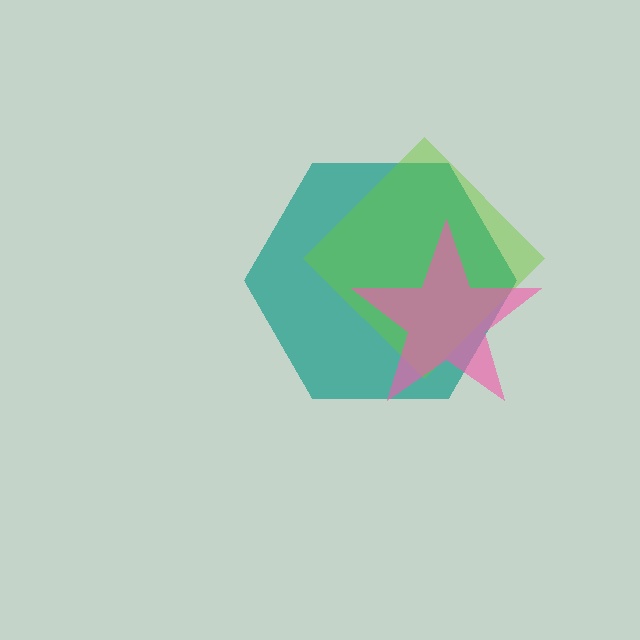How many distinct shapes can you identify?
There are 3 distinct shapes: a teal hexagon, a lime diamond, a pink star.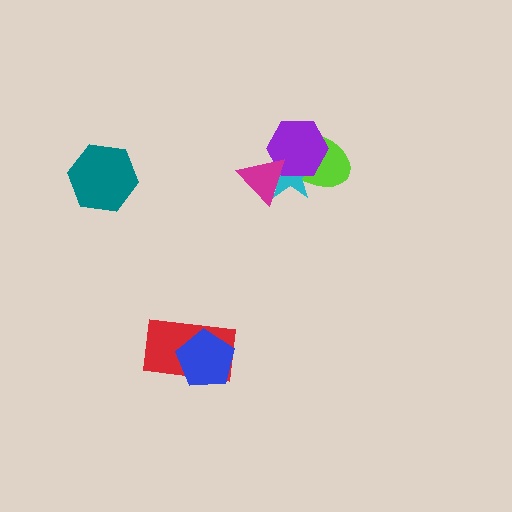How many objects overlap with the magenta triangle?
3 objects overlap with the magenta triangle.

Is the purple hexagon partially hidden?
Yes, it is partially covered by another shape.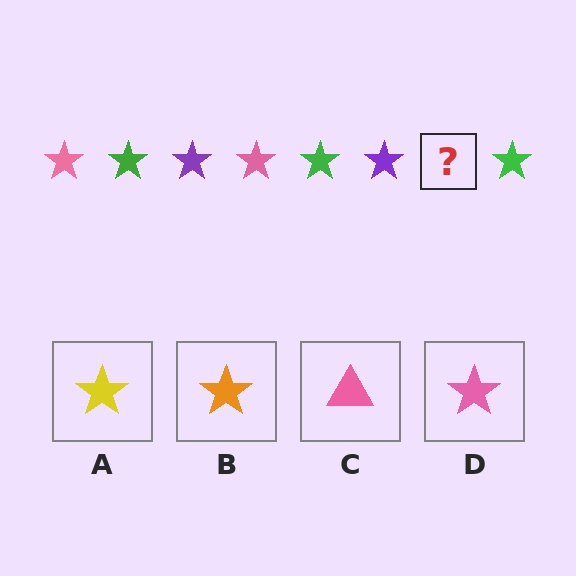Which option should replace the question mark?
Option D.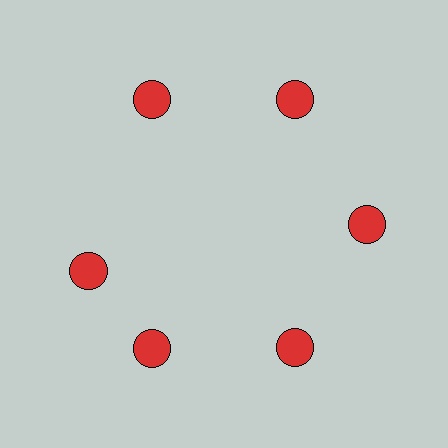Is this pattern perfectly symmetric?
No. The 6 red circles are arranged in a ring, but one element near the 9 o'clock position is rotated out of alignment along the ring, breaking the 6-fold rotational symmetry.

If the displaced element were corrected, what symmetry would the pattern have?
It would have 6-fold rotational symmetry — the pattern would map onto itself every 60 degrees.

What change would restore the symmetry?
The symmetry would be restored by rotating it back into even spacing with its neighbors so that all 6 circles sit at equal angles and equal distance from the center.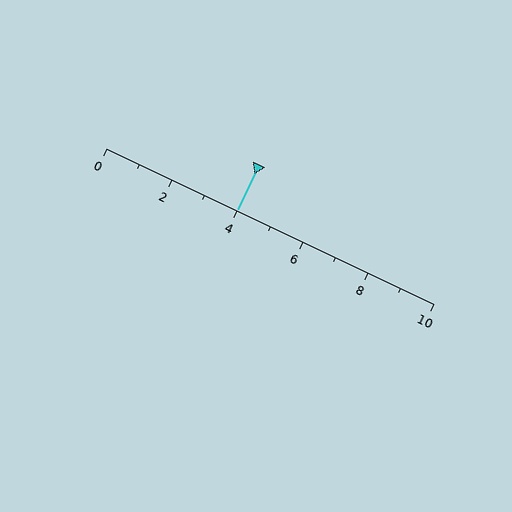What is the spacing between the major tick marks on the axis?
The major ticks are spaced 2 apart.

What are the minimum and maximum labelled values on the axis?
The axis runs from 0 to 10.